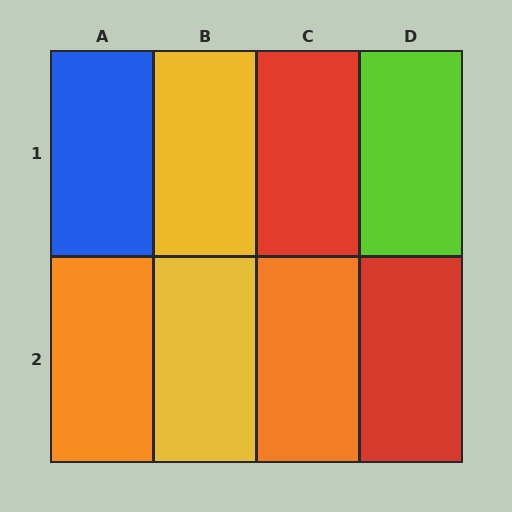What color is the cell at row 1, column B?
Yellow.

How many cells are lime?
1 cell is lime.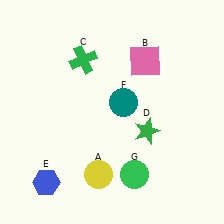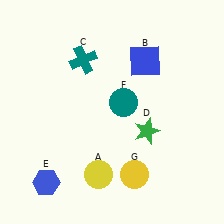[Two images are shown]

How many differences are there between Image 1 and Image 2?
There are 3 differences between the two images.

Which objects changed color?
B changed from pink to blue. C changed from green to teal. G changed from green to yellow.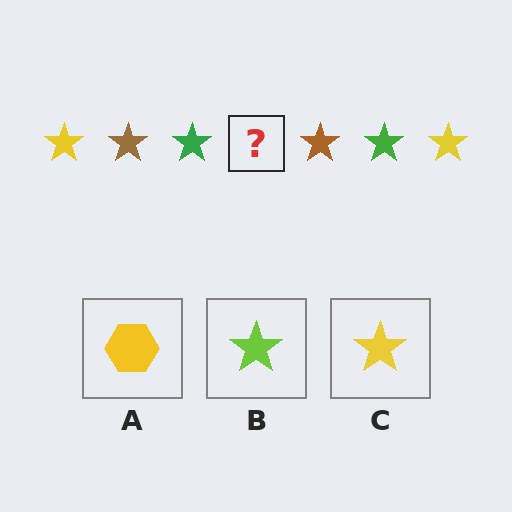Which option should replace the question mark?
Option C.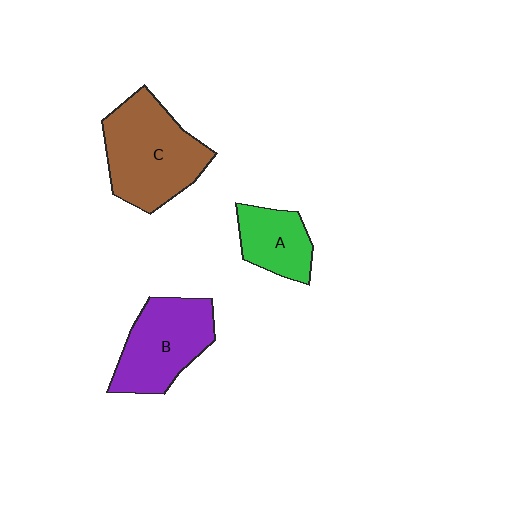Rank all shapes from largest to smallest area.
From largest to smallest: C (brown), B (purple), A (green).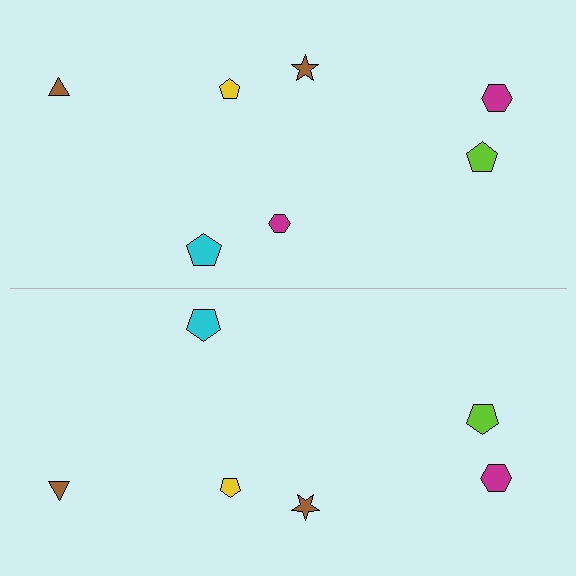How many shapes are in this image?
There are 13 shapes in this image.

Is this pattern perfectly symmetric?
No, the pattern is not perfectly symmetric. A magenta hexagon is missing from the bottom side.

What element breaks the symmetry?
A magenta hexagon is missing from the bottom side.